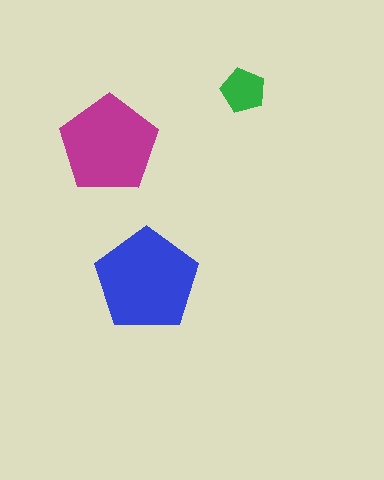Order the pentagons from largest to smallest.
the blue one, the magenta one, the green one.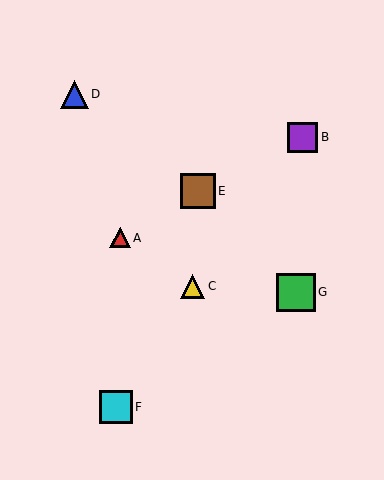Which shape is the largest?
The green square (labeled G) is the largest.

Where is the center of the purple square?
The center of the purple square is at (302, 137).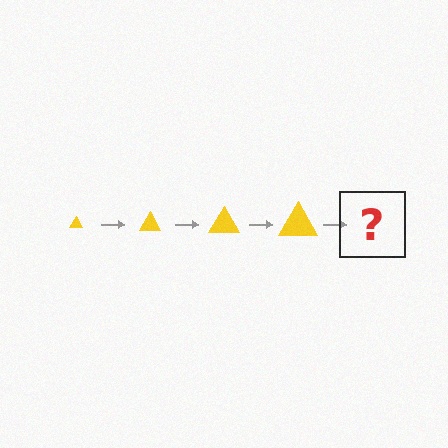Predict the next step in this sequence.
The next step is a yellow triangle, larger than the previous one.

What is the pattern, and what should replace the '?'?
The pattern is that the triangle gets progressively larger each step. The '?' should be a yellow triangle, larger than the previous one.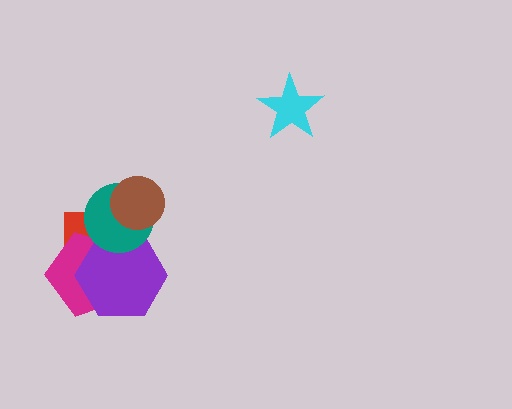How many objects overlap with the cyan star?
0 objects overlap with the cyan star.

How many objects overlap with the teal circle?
4 objects overlap with the teal circle.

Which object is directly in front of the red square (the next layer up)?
The magenta pentagon is directly in front of the red square.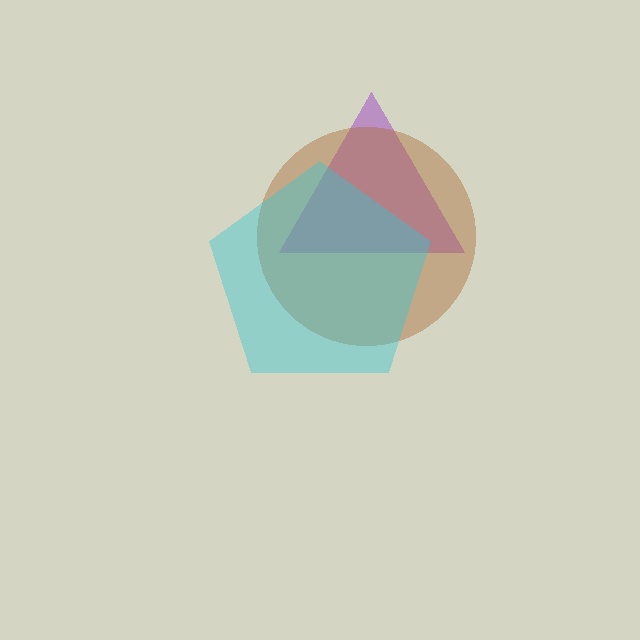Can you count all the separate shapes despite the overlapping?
Yes, there are 3 separate shapes.